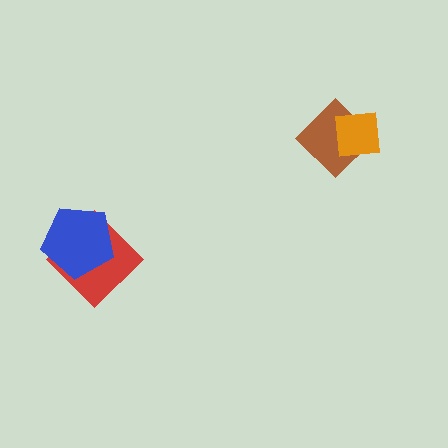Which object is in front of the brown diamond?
The orange square is in front of the brown diamond.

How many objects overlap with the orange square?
1 object overlaps with the orange square.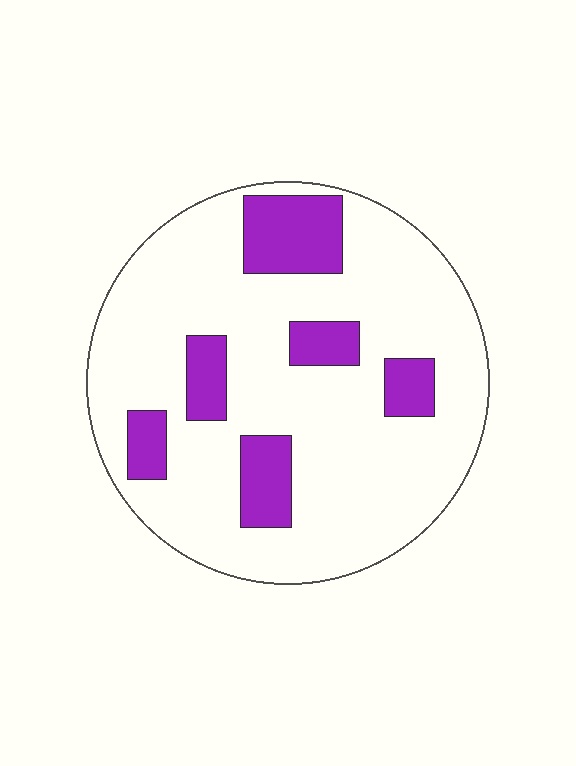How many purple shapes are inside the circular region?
6.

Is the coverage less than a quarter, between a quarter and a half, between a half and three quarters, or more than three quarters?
Less than a quarter.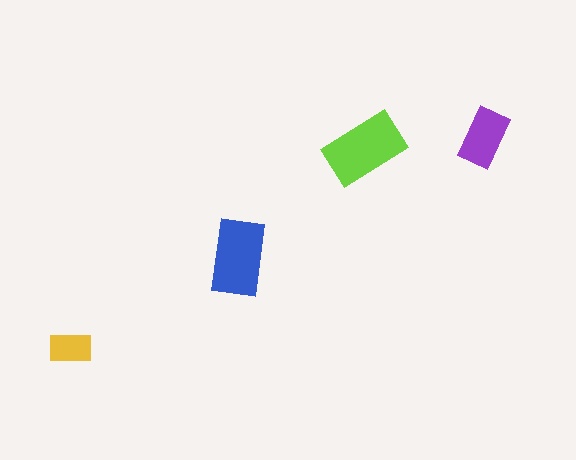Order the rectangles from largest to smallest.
the lime one, the blue one, the purple one, the yellow one.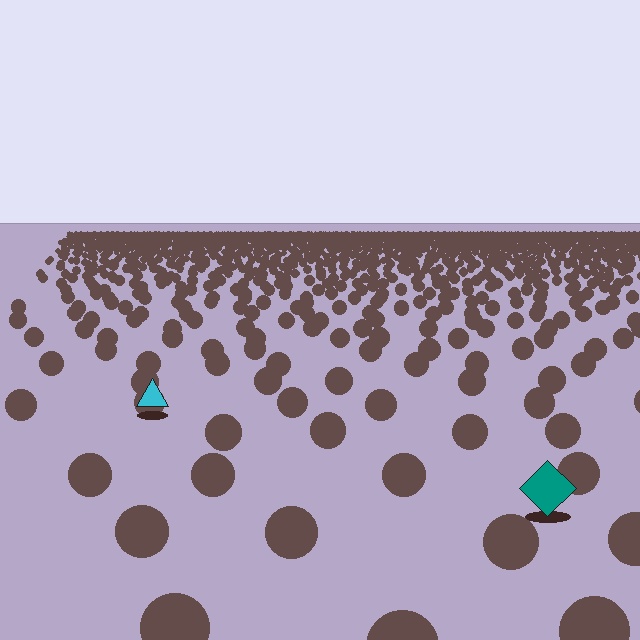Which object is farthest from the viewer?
The cyan triangle is farthest from the viewer. It appears smaller and the ground texture around it is denser.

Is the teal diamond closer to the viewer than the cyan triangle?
Yes. The teal diamond is closer — you can tell from the texture gradient: the ground texture is coarser near it.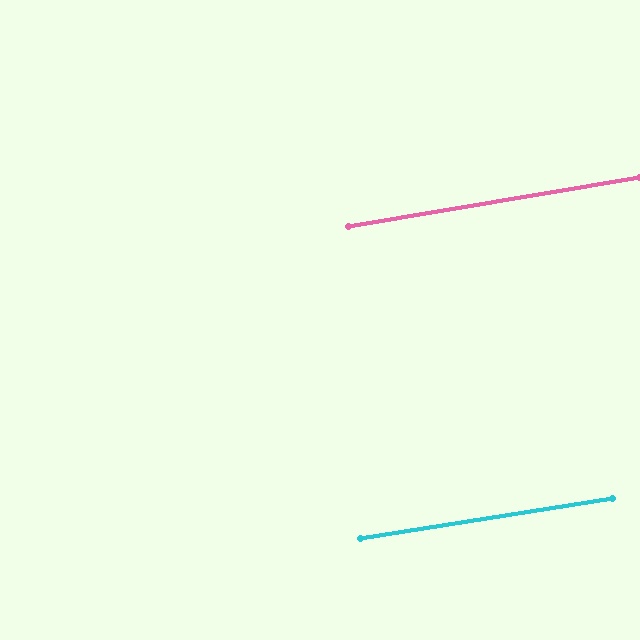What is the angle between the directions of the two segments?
Approximately 1 degree.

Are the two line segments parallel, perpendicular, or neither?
Parallel — their directions differ by only 0.5°.